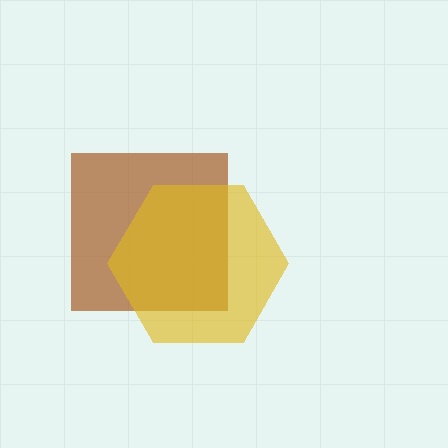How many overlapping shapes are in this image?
There are 2 overlapping shapes in the image.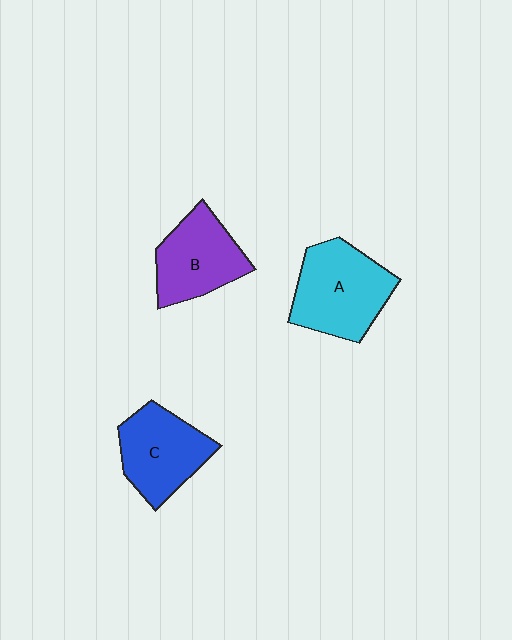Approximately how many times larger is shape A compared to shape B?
Approximately 1.2 times.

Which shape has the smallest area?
Shape B (purple).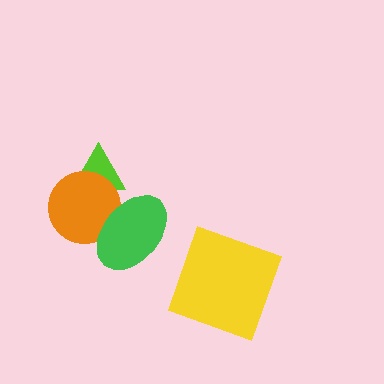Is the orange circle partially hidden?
Yes, it is partially covered by another shape.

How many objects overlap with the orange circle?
2 objects overlap with the orange circle.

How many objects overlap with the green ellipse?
1 object overlaps with the green ellipse.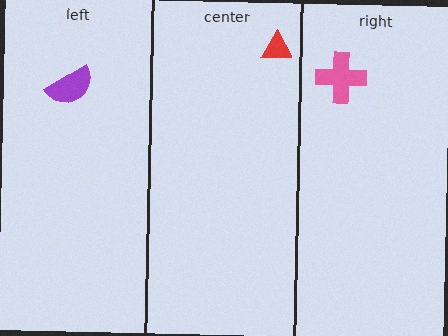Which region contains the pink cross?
The right region.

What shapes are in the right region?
The pink cross.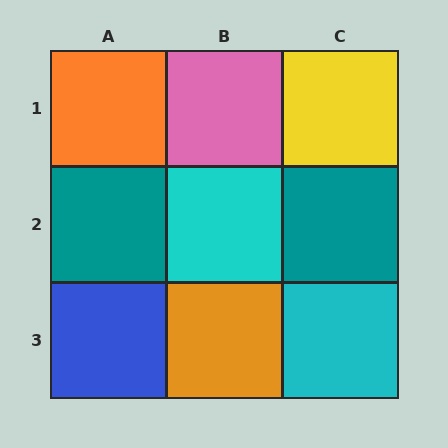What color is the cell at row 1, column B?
Pink.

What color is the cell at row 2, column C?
Teal.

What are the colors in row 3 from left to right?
Blue, orange, cyan.